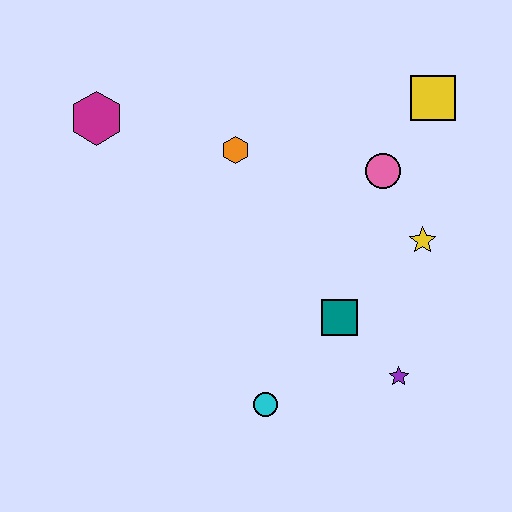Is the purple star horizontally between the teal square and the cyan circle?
No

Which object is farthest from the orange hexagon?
The purple star is farthest from the orange hexagon.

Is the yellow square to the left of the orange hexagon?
No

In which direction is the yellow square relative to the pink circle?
The yellow square is above the pink circle.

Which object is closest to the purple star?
The teal square is closest to the purple star.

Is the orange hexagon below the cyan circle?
No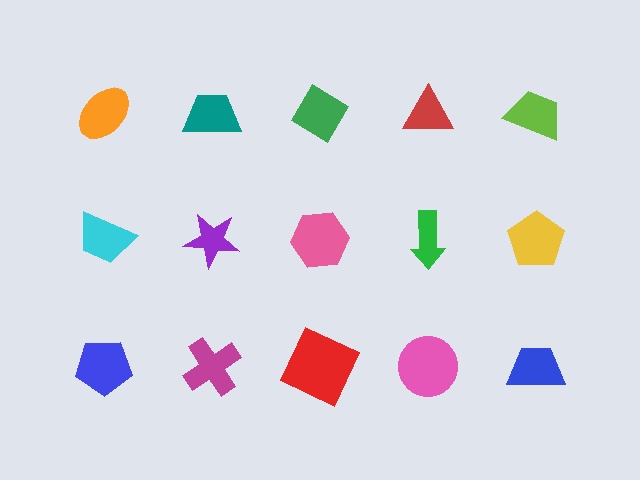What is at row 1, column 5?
A lime trapezoid.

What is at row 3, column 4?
A pink circle.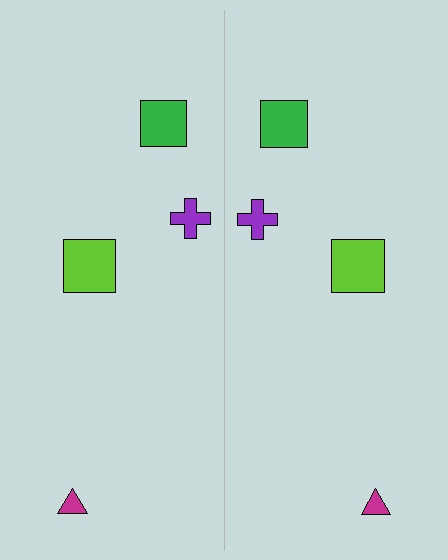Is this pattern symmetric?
Yes, this pattern has bilateral (reflection) symmetry.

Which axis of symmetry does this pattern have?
The pattern has a vertical axis of symmetry running through the center of the image.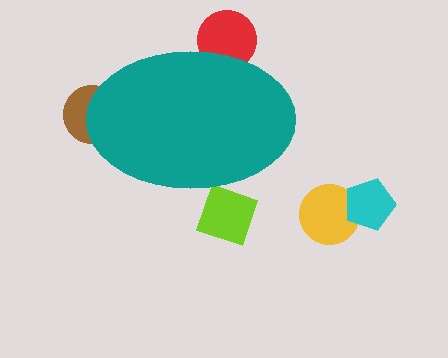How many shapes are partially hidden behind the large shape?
3 shapes are partially hidden.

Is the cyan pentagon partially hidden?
No, the cyan pentagon is fully visible.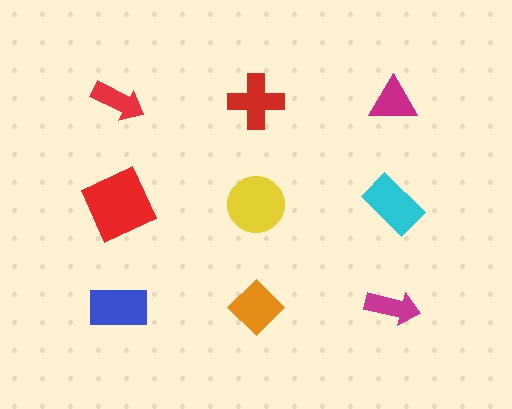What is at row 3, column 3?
A magenta arrow.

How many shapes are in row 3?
3 shapes.